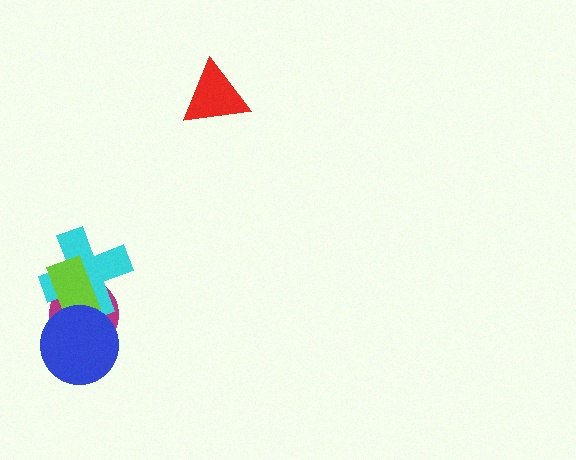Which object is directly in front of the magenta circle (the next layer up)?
The cyan cross is directly in front of the magenta circle.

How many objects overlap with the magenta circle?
3 objects overlap with the magenta circle.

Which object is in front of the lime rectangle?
The blue circle is in front of the lime rectangle.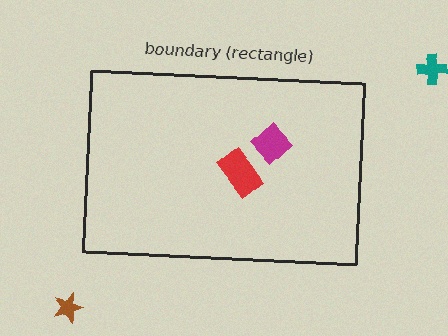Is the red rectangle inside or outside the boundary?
Inside.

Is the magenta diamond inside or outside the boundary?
Inside.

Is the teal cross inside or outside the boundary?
Outside.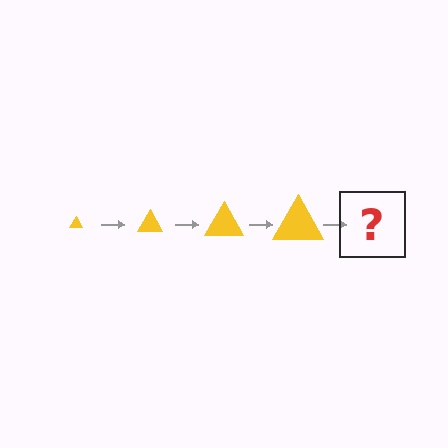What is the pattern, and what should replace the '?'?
The pattern is that the triangle gets progressively larger each step. The '?' should be a yellow triangle, larger than the previous one.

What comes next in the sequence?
The next element should be a yellow triangle, larger than the previous one.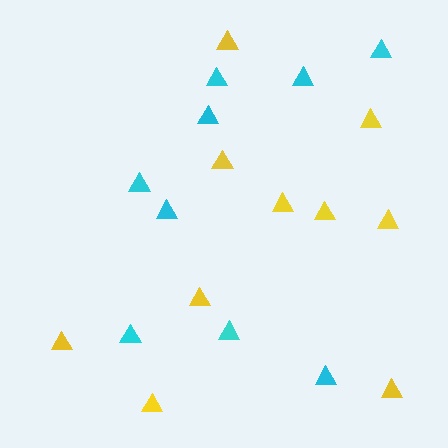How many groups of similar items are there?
There are 2 groups: one group of cyan triangles (9) and one group of yellow triangles (10).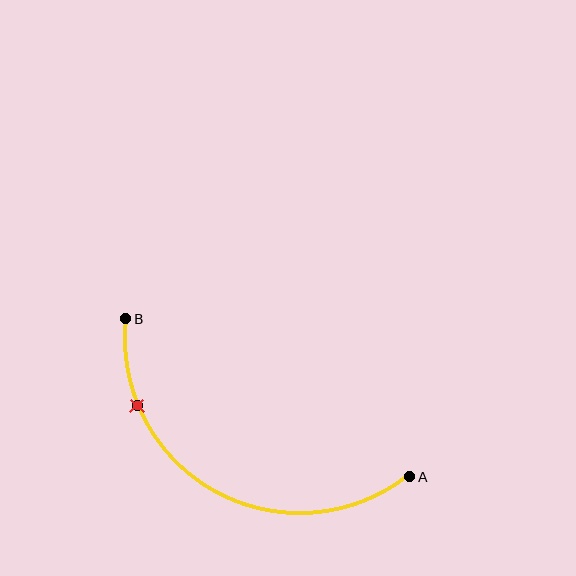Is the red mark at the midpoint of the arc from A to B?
No. The red mark lies on the arc but is closer to endpoint B. The arc midpoint would be at the point on the curve equidistant along the arc from both A and B.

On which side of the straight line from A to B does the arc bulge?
The arc bulges below the straight line connecting A and B.